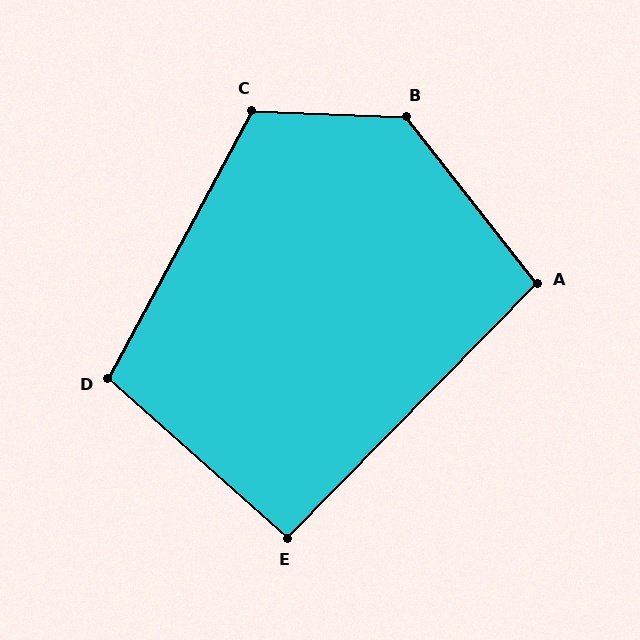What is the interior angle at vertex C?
Approximately 116 degrees (obtuse).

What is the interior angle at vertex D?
Approximately 103 degrees (obtuse).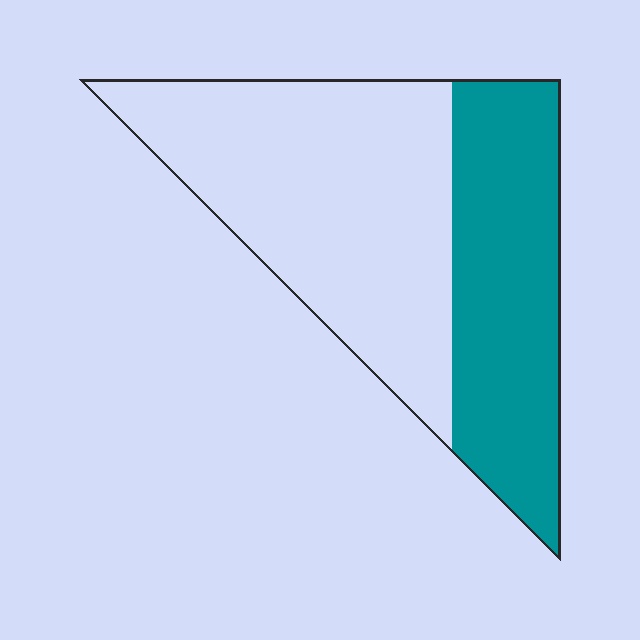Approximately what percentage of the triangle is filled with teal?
Approximately 40%.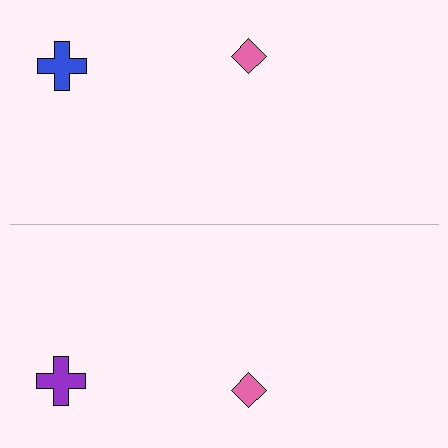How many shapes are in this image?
There are 4 shapes in this image.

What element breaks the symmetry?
The purple cross on the bottom side breaks the symmetry — its mirror counterpart is blue.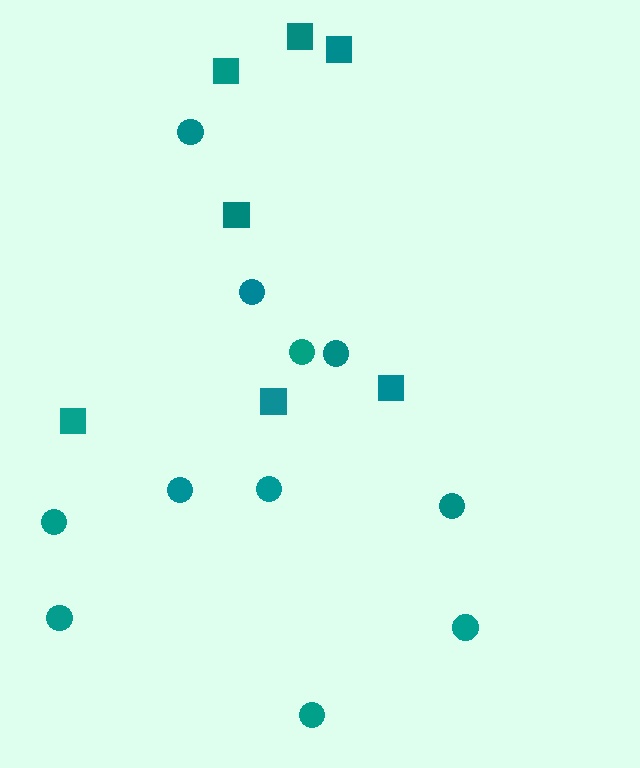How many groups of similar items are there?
There are 2 groups: one group of squares (7) and one group of circles (11).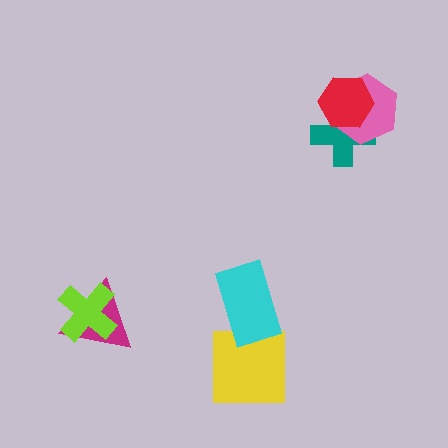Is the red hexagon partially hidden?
No, no other shape covers it.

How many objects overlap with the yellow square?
1 object overlaps with the yellow square.